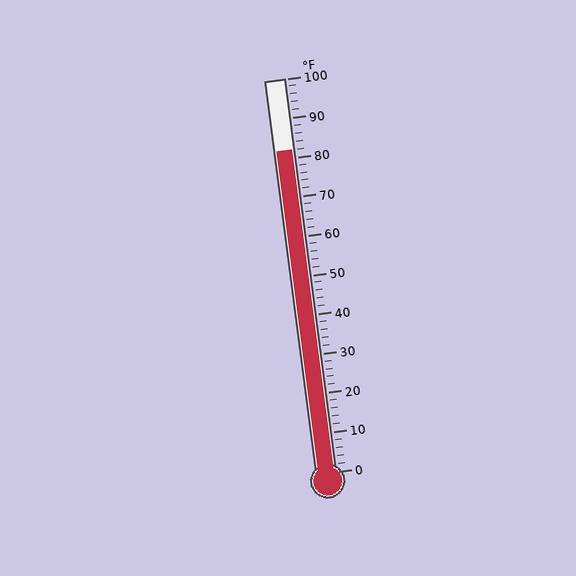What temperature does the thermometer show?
The thermometer shows approximately 82°F.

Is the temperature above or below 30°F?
The temperature is above 30°F.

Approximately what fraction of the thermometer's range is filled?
The thermometer is filled to approximately 80% of its range.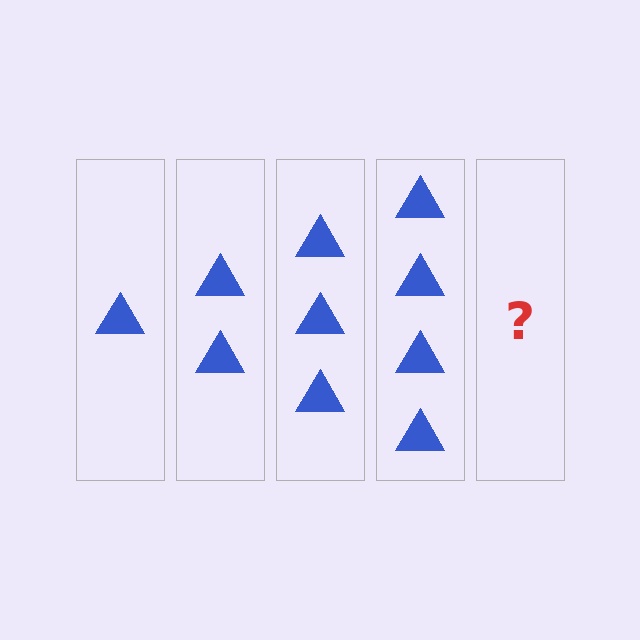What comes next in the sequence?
The next element should be 5 triangles.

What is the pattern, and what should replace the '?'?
The pattern is that each step adds one more triangle. The '?' should be 5 triangles.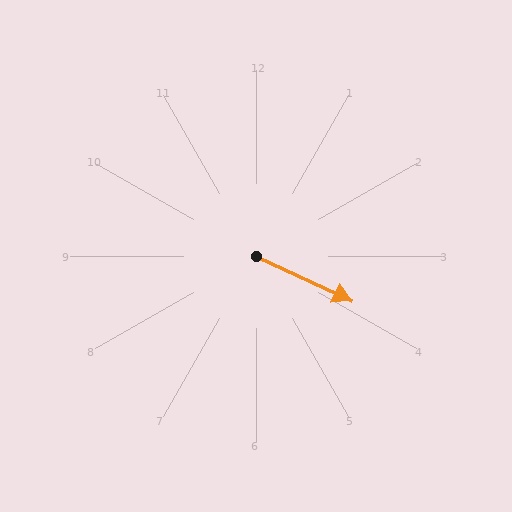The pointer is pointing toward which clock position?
Roughly 4 o'clock.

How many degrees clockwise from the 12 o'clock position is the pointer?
Approximately 115 degrees.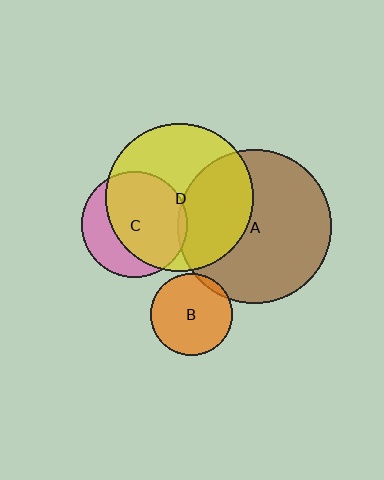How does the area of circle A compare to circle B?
Approximately 3.5 times.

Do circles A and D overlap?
Yes.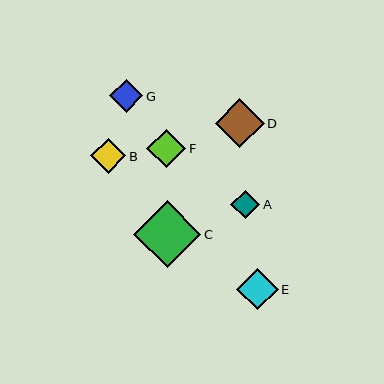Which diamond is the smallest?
Diamond A is the smallest with a size of approximately 29 pixels.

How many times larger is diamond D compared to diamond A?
Diamond D is approximately 1.7 times the size of diamond A.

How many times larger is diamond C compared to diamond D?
Diamond C is approximately 1.4 times the size of diamond D.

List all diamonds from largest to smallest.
From largest to smallest: C, D, E, F, B, G, A.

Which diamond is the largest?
Diamond C is the largest with a size of approximately 67 pixels.